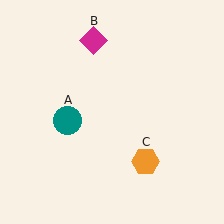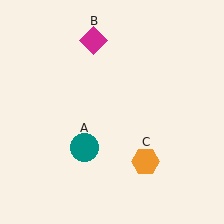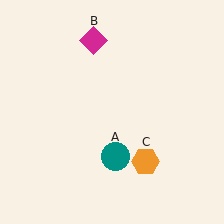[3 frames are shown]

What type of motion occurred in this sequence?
The teal circle (object A) rotated counterclockwise around the center of the scene.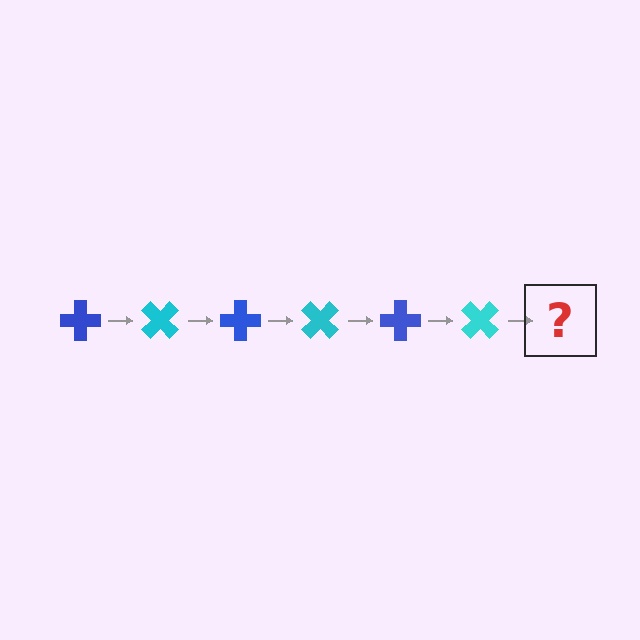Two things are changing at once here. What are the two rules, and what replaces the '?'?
The two rules are that it rotates 45 degrees each step and the color cycles through blue and cyan. The '?' should be a blue cross, rotated 270 degrees from the start.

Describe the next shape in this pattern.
It should be a blue cross, rotated 270 degrees from the start.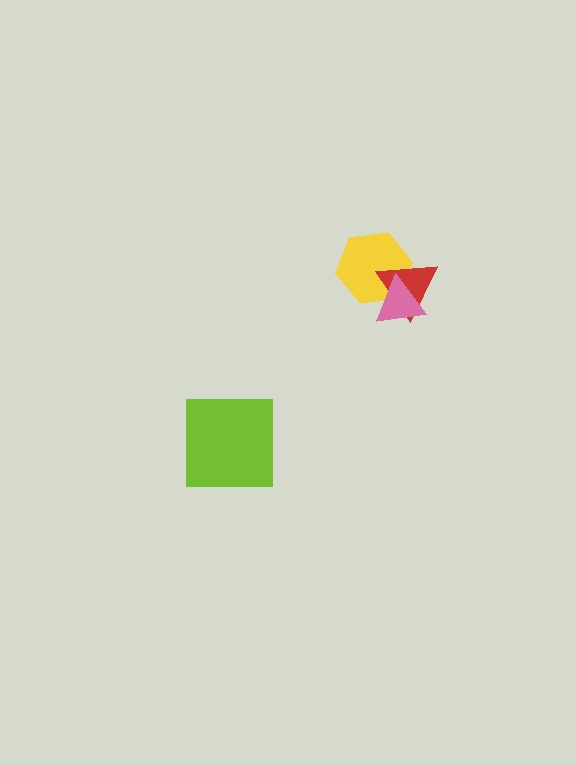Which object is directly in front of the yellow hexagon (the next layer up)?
The red triangle is directly in front of the yellow hexagon.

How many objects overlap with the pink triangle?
2 objects overlap with the pink triangle.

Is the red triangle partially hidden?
Yes, it is partially covered by another shape.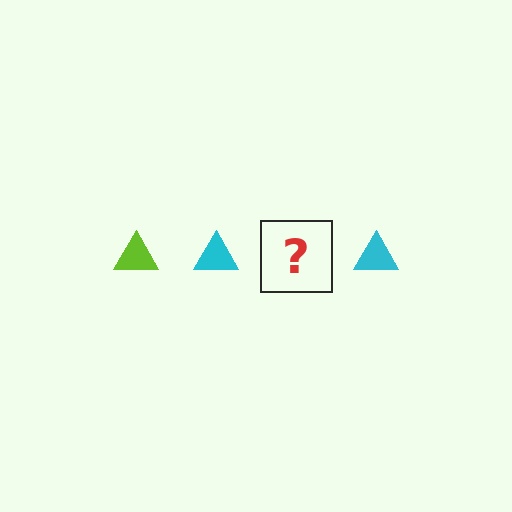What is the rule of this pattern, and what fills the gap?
The rule is that the pattern cycles through lime, cyan triangles. The gap should be filled with a lime triangle.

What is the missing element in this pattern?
The missing element is a lime triangle.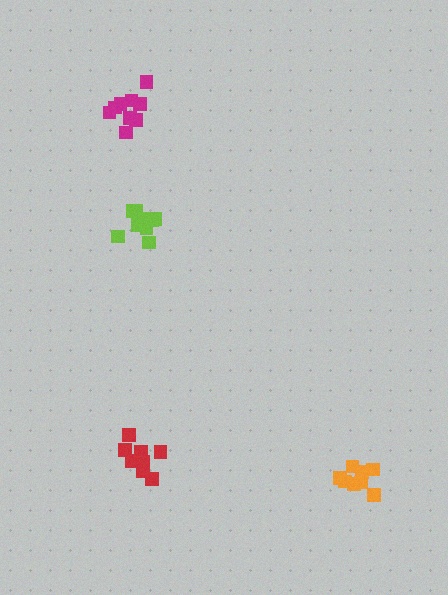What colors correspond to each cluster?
The clusters are colored: red, orange, lime, magenta.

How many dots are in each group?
Group 1: 8 dots, Group 2: 8 dots, Group 3: 9 dots, Group 4: 9 dots (34 total).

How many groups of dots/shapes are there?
There are 4 groups.